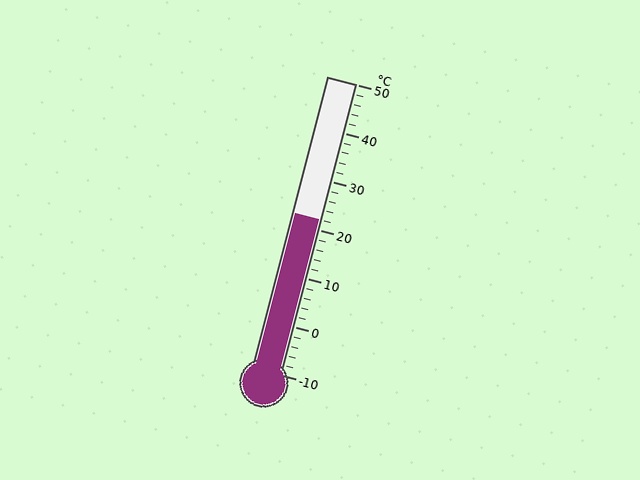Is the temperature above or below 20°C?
The temperature is above 20°C.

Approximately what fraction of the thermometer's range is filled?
The thermometer is filled to approximately 55% of its range.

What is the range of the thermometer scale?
The thermometer scale ranges from -10°C to 50°C.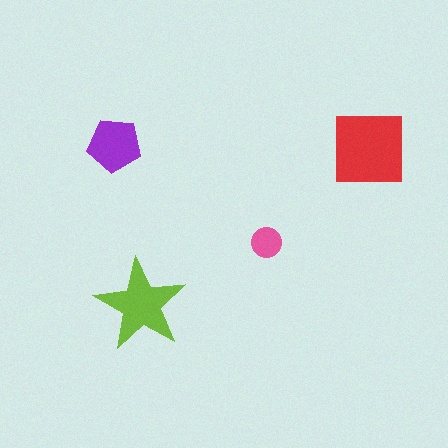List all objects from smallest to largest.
The pink circle, the purple pentagon, the lime star, the red square.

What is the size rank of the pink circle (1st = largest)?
4th.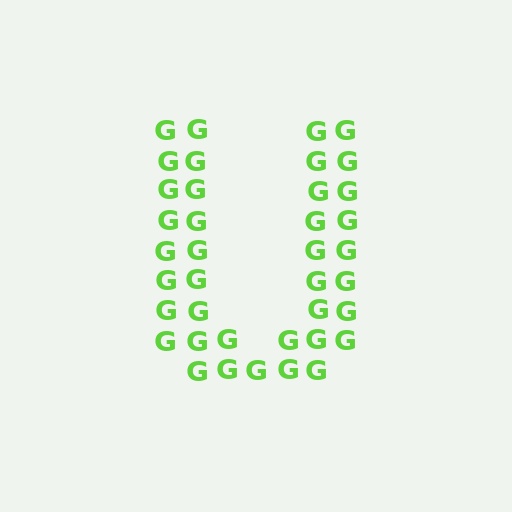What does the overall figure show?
The overall figure shows the letter U.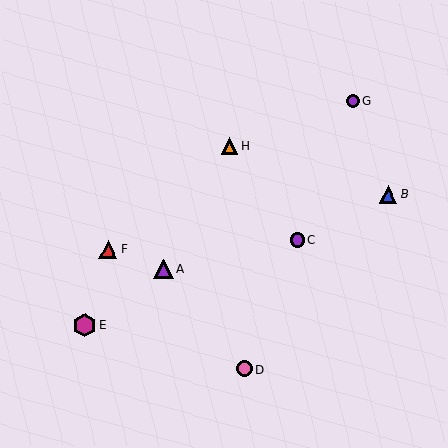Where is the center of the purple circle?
The center of the purple circle is at (353, 101).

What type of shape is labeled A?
Shape A is a purple triangle.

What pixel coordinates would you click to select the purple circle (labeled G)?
Click at (353, 101) to select the purple circle G.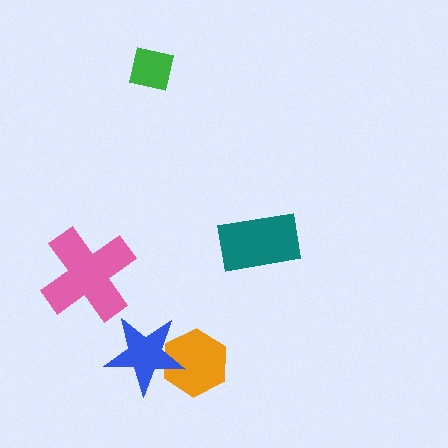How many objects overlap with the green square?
0 objects overlap with the green square.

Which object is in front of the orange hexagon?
The blue star is in front of the orange hexagon.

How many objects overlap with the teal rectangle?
0 objects overlap with the teal rectangle.